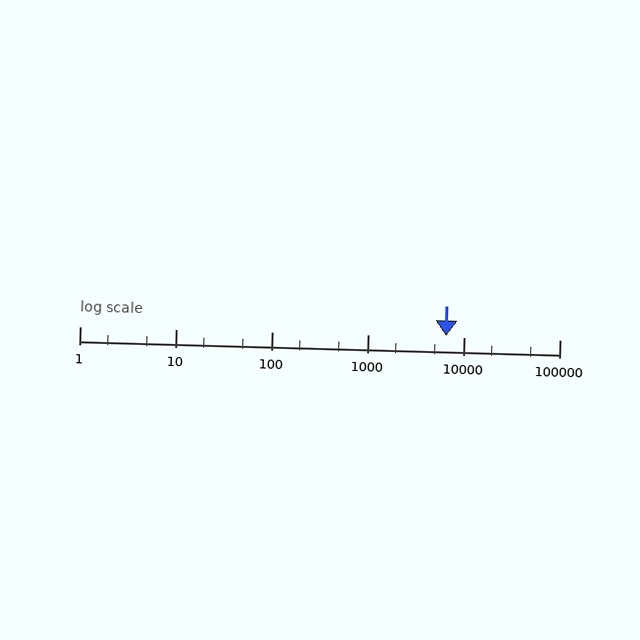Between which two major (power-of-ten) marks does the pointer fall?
The pointer is between 1000 and 10000.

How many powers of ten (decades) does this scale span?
The scale spans 5 decades, from 1 to 100000.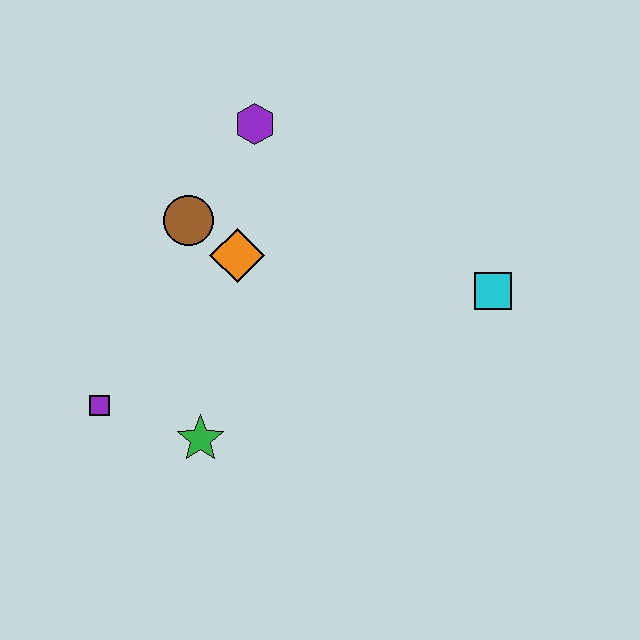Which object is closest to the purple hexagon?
The brown circle is closest to the purple hexagon.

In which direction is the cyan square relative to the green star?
The cyan square is to the right of the green star.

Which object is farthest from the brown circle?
The cyan square is farthest from the brown circle.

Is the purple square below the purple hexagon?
Yes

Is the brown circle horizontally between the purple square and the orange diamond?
Yes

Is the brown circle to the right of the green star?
No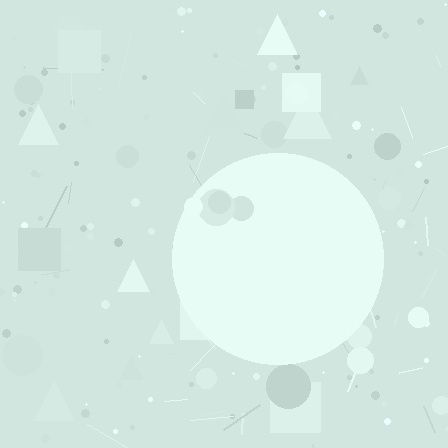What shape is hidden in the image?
A circle is hidden in the image.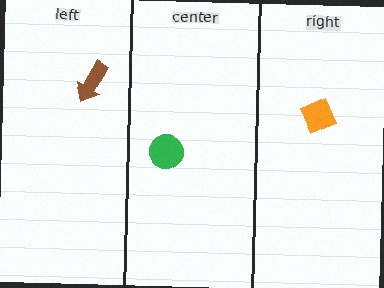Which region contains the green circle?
The center region.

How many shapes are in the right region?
1.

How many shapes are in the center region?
1.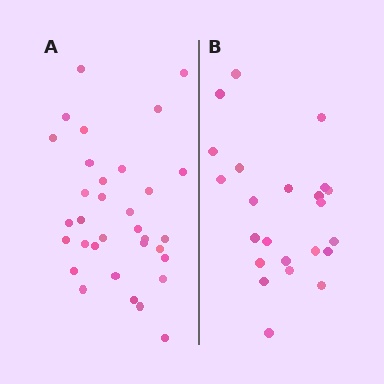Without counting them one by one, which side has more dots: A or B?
Region A (the left region) has more dots.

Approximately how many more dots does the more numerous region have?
Region A has roughly 10 or so more dots than region B.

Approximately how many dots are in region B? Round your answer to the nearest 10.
About 20 dots. (The exact count is 23, which rounds to 20.)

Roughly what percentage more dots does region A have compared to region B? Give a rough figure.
About 45% more.